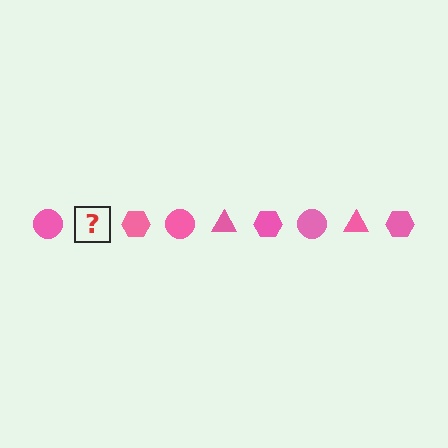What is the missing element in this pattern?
The missing element is a pink triangle.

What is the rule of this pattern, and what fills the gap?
The rule is that the pattern cycles through circle, triangle, hexagon shapes in pink. The gap should be filled with a pink triangle.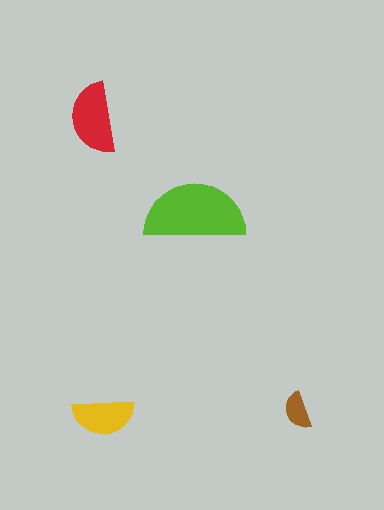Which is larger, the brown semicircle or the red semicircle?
The red one.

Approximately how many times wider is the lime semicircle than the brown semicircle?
About 2.5 times wider.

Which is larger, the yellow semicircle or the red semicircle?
The red one.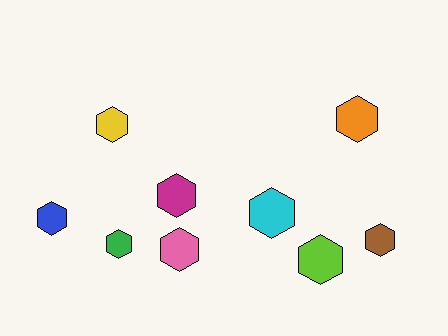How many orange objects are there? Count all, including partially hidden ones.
There is 1 orange object.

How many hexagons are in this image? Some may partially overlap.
There are 9 hexagons.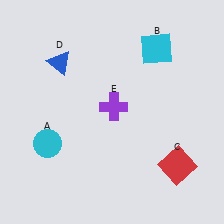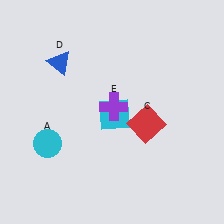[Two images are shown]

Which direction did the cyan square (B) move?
The cyan square (B) moved down.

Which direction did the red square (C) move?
The red square (C) moved up.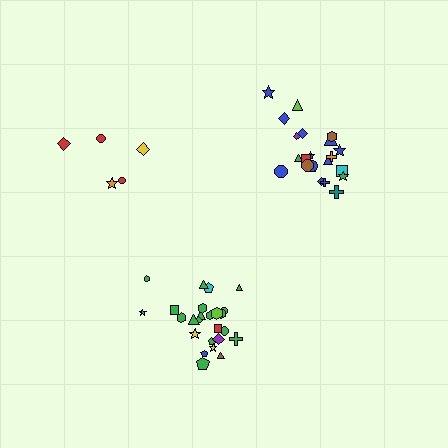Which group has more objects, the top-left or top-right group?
The top-right group.